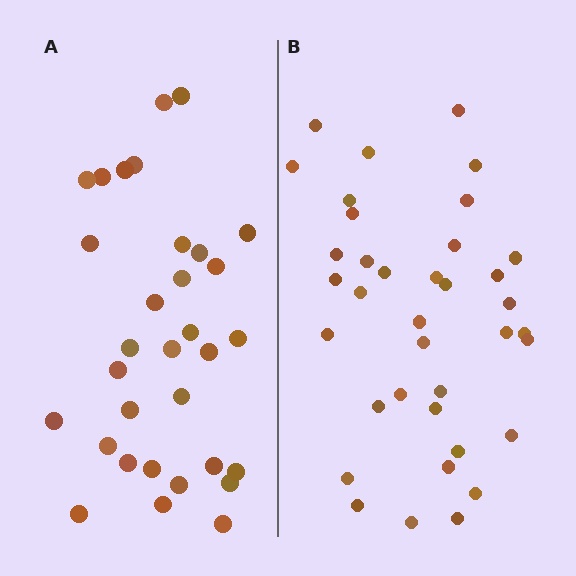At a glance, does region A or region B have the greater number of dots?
Region B (the right region) has more dots.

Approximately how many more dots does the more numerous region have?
Region B has about 5 more dots than region A.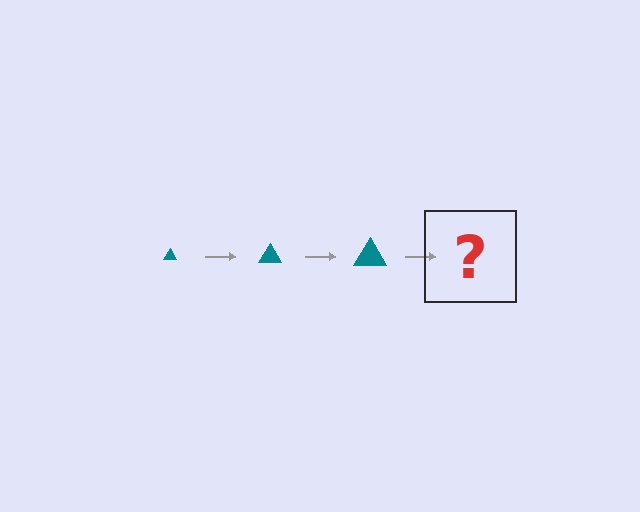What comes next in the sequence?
The next element should be a teal triangle, larger than the previous one.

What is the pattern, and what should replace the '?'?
The pattern is that the triangle gets progressively larger each step. The '?' should be a teal triangle, larger than the previous one.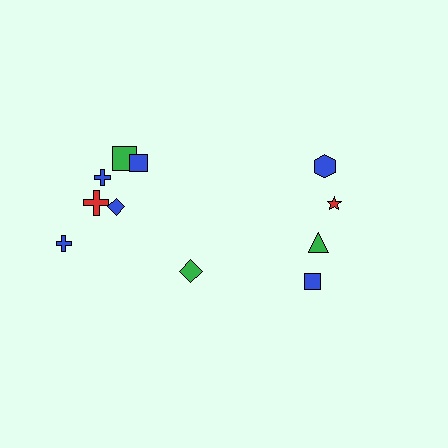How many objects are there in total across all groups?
There are 11 objects.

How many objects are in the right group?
There are 4 objects.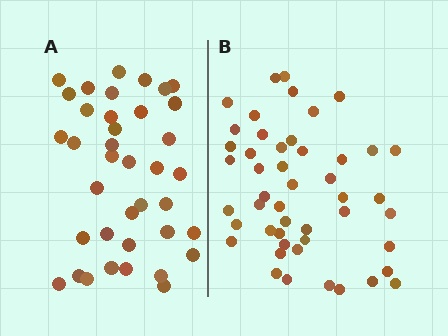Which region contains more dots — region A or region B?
Region B (the right region) has more dots.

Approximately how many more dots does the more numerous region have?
Region B has roughly 10 or so more dots than region A.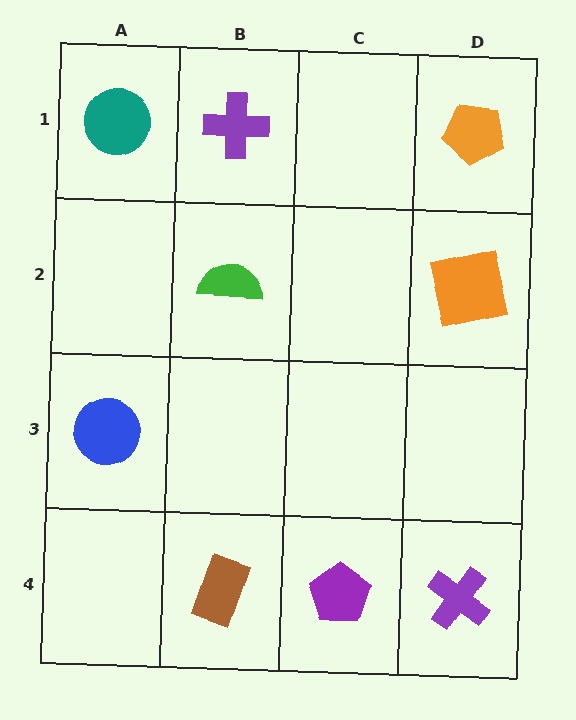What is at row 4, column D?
A purple cross.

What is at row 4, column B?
A brown rectangle.